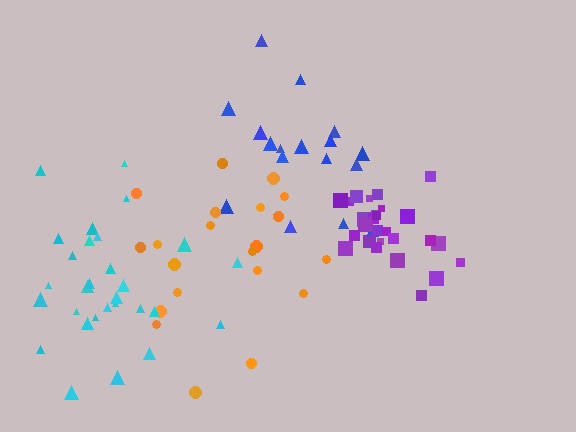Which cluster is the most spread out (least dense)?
Blue.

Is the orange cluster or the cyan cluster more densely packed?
Cyan.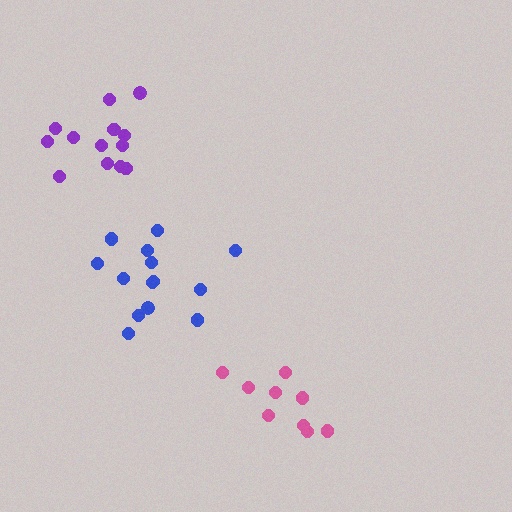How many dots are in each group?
Group 1: 14 dots, Group 2: 9 dots, Group 3: 14 dots (37 total).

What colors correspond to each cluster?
The clusters are colored: blue, pink, purple.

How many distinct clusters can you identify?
There are 3 distinct clusters.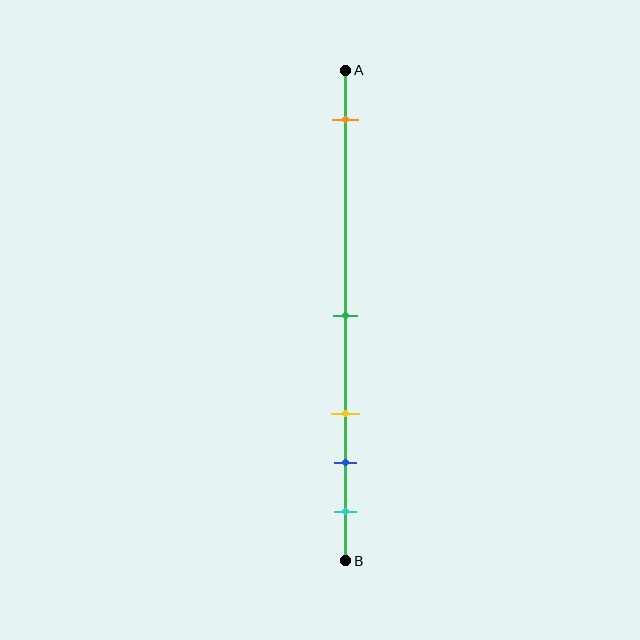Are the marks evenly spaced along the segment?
No, the marks are not evenly spaced.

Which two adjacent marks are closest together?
The blue and cyan marks are the closest adjacent pair.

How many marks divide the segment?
There are 5 marks dividing the segment.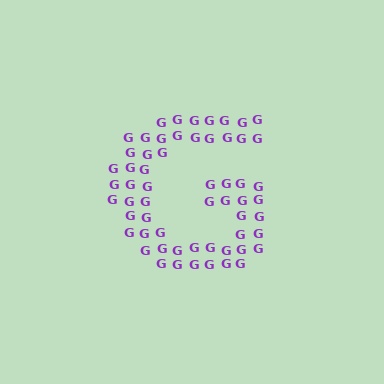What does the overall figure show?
The overall figure shows the letter G.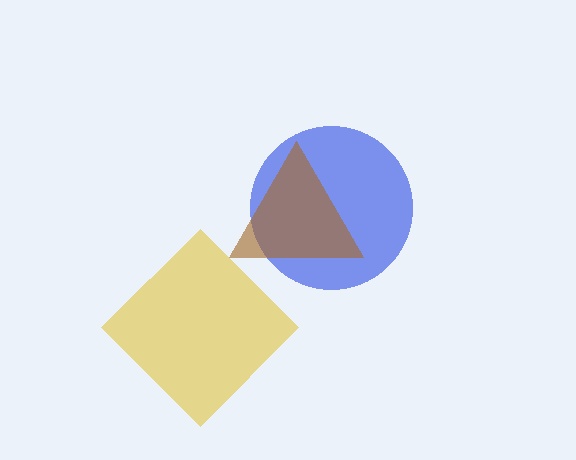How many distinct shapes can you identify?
There are 3 distinct shapes: a blue circle, a yellow diamond, a brown triangle.